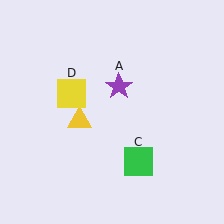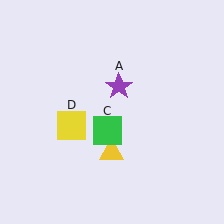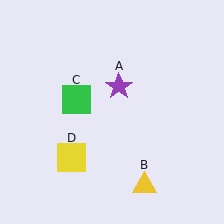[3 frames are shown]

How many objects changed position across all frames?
3 objects changed position: yellow triangle (object B), green square (object C), yellow square (object D).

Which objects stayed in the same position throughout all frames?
Purple star (object A) remained stationary.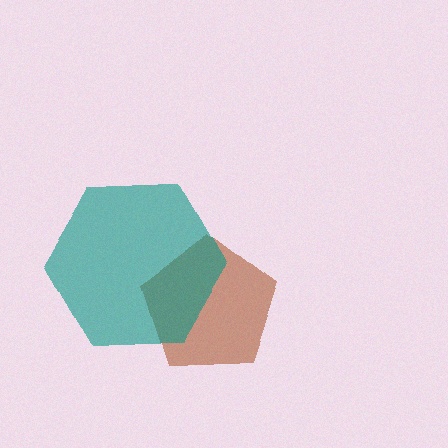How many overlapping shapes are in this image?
There are 2 overlapping shapes in the image.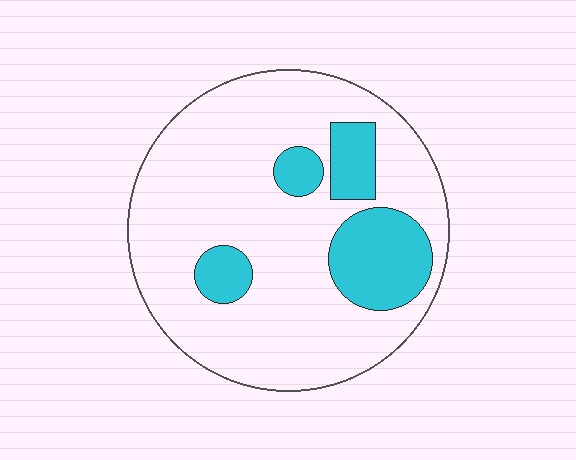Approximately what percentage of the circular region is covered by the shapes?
Approximately 20%.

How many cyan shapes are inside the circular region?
4.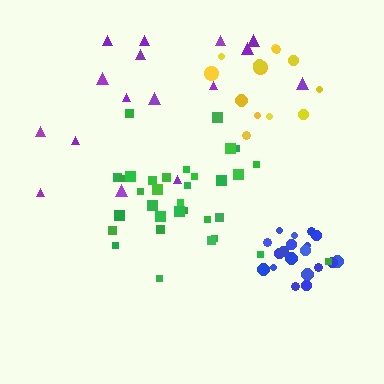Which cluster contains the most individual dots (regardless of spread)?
Green (33).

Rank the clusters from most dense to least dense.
blue, green, yellow, purple.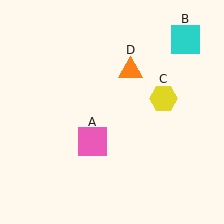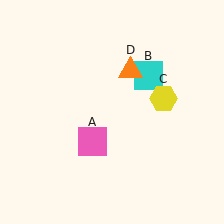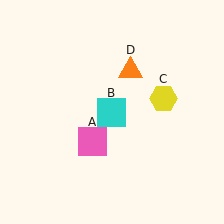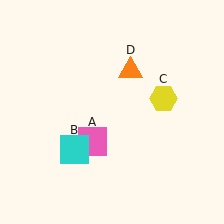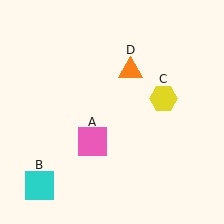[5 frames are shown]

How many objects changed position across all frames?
1 object changed position: cyan square (object B).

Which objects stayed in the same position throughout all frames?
Pink square (object A) and yellow hexagon (object C) and orange triangle (object D) remained stationary.